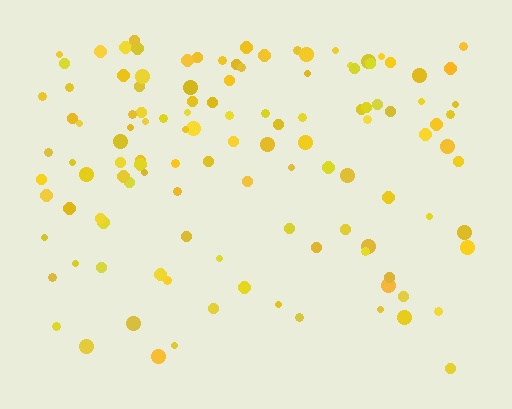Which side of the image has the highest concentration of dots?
The top.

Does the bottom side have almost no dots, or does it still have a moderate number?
Still a moderate number, just noticeably fewer than the top.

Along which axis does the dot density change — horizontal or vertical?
Vertical.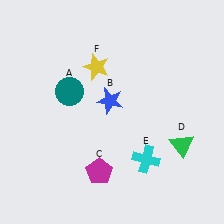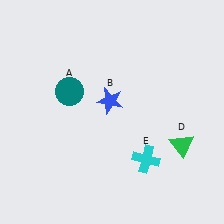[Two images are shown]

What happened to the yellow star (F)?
The yellow star (F) was removed in Image 2. It was in the top-left area of Image 1.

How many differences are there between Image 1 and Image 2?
There are 2 differences between the two images.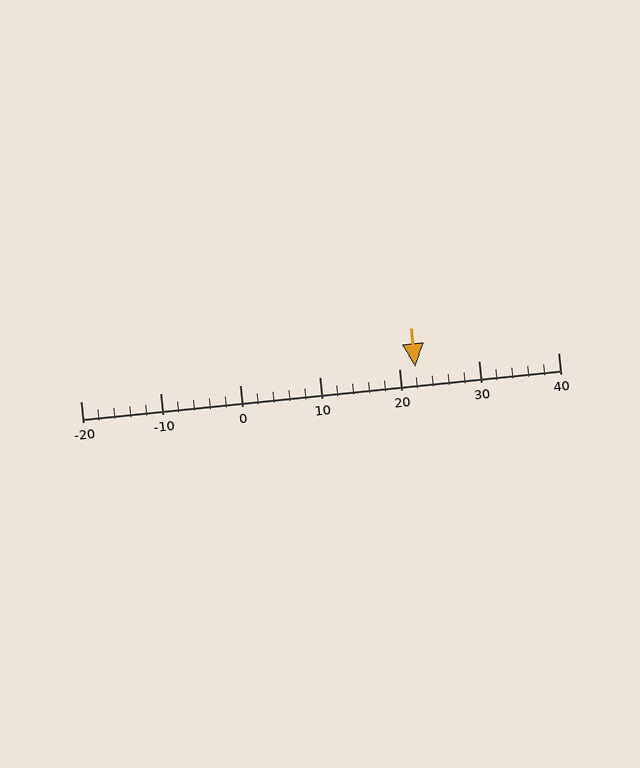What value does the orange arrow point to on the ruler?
The orange arrow points to approximately 22.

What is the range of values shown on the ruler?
The ruler shows values from -20 to 40.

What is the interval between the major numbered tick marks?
The major tick marks are spaced 10 units apart.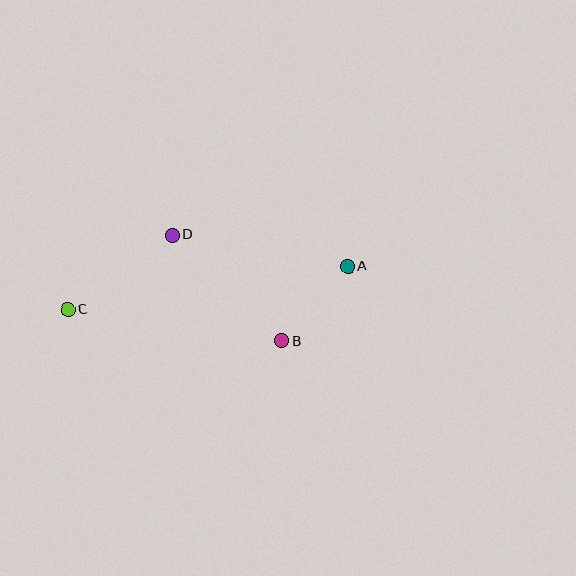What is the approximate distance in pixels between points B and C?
The distance between B and C is approximately 216 pixels.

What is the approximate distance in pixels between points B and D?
The distance between B and D is approximately 152 pixels.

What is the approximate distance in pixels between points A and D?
The distance between A and D is approximately 178 pixels.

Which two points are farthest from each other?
Points A and C are farthest from each other.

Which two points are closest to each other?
Points A and B are closest to each other.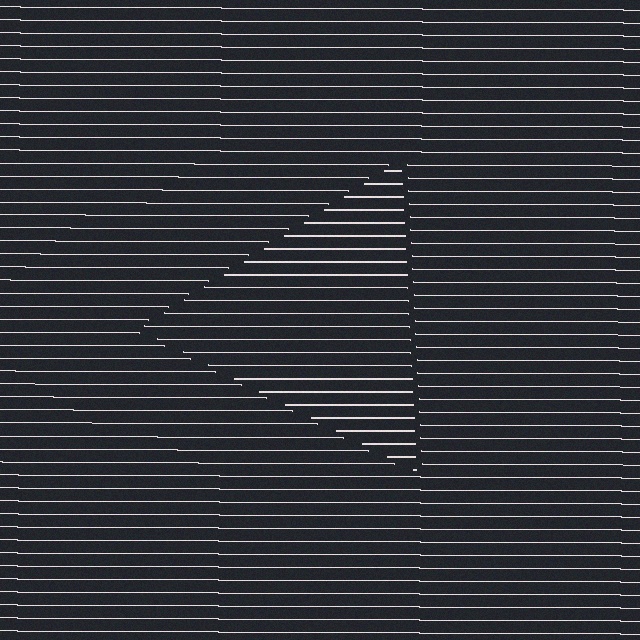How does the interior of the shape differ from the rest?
The interior of the shape contains the same grating, shifted by half a period — the contour is defined by the phase discontinuity where line-ends from the inner and outer gratings abut.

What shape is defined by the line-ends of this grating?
An illusory triangle. The interior of the shape contains the same grating, shifted by half a period — the contour is defined by the phase discontinuity where line-ends from the inner and outer gratings abut.